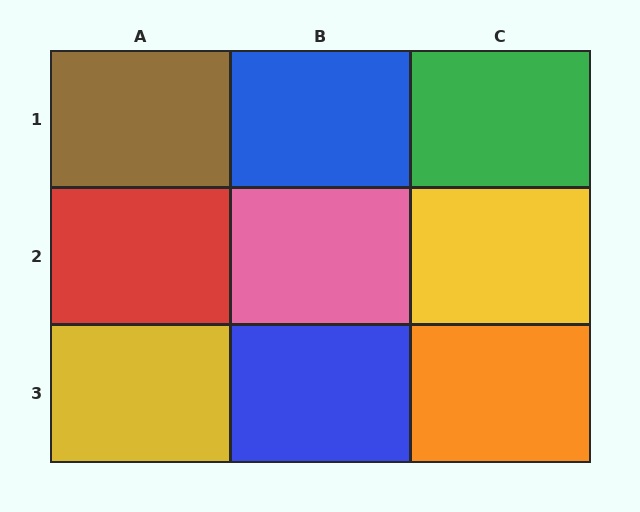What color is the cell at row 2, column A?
Red.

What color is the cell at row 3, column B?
Blue.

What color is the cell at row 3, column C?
Orange.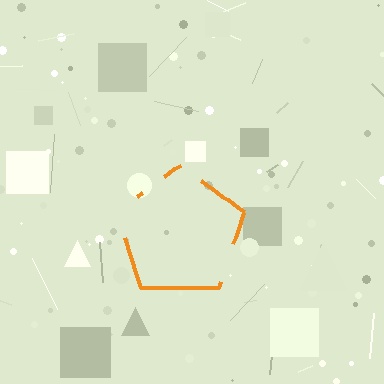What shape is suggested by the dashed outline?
The dashed outline suggests a pentagon.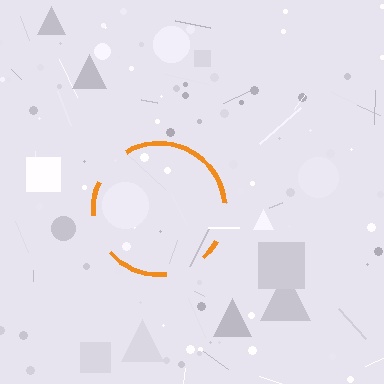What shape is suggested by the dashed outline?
The dashed outline suggests a circle.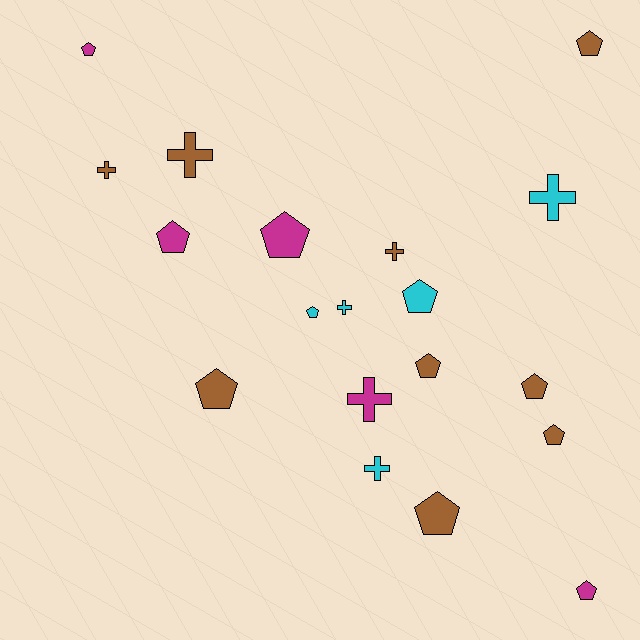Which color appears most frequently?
Brown, with 9 objects.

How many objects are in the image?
There are 19 objects.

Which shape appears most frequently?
Pentagon, with 12 objects.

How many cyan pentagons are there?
There are 2 cyan pentagons.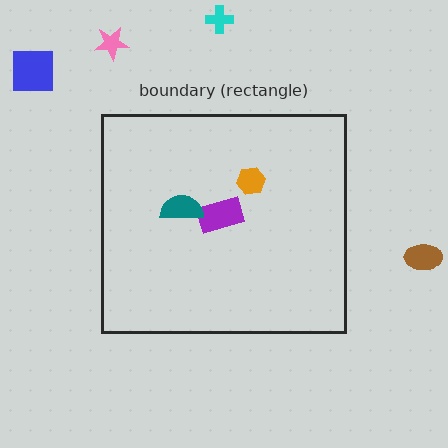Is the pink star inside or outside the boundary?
Outside.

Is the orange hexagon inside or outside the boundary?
Inside.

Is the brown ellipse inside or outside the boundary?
Outside.